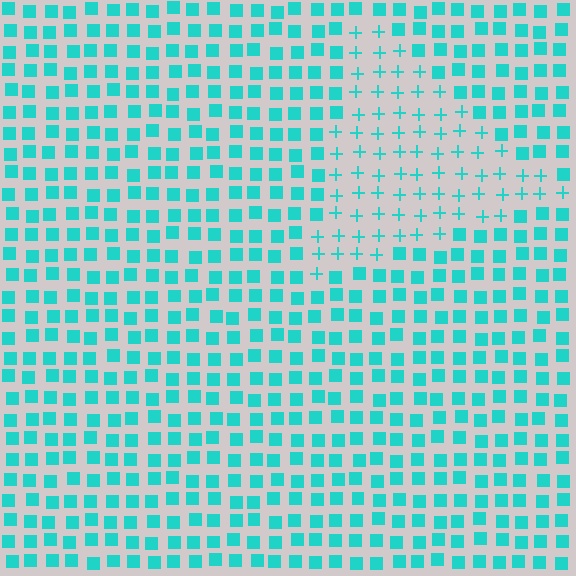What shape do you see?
I see a triangle.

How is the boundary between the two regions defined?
The boundary is defined by a change in element shape: plus signs inside vs. squares outside. All elements share the same color and spacing.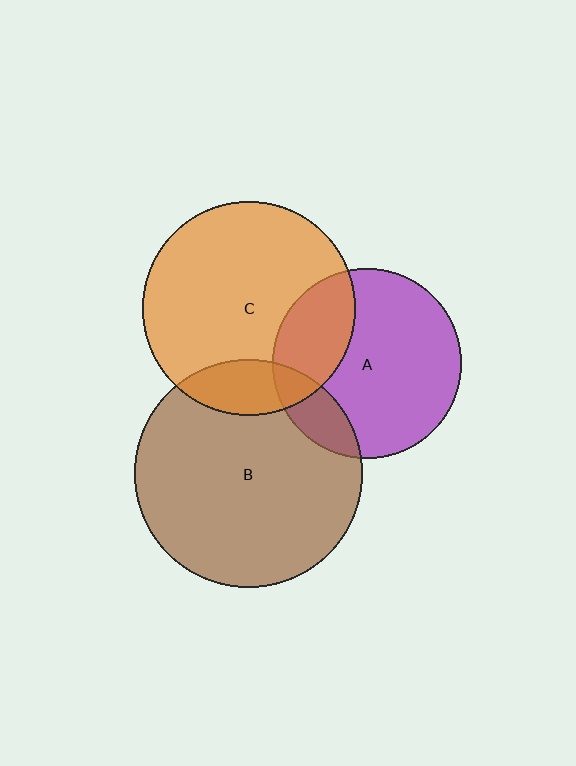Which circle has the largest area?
Circle B (brown).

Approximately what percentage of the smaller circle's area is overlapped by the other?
Approximately 25%.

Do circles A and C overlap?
Yes.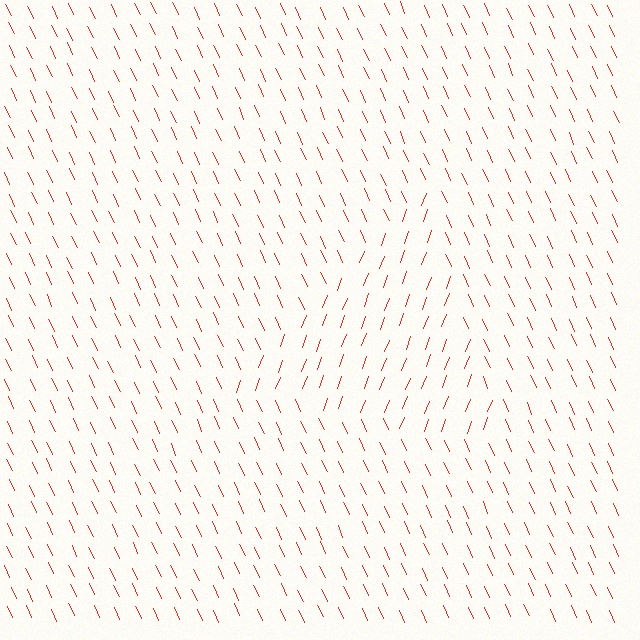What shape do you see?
I see a triangle.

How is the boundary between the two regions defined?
The boundary is defined purely by a change in line orientation (approximately 45 degrees difference). All lines are the same color and thickness.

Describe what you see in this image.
The image is filled with small red line segments. A triangle region in the image has lines oriented differently from the surrounding lines, creating a visible texture boundary.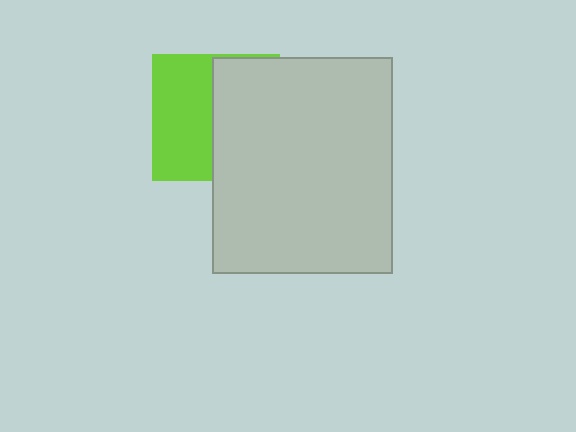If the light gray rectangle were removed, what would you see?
You would see the complete lime square.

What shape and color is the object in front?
The object in front is a light gray rectangle.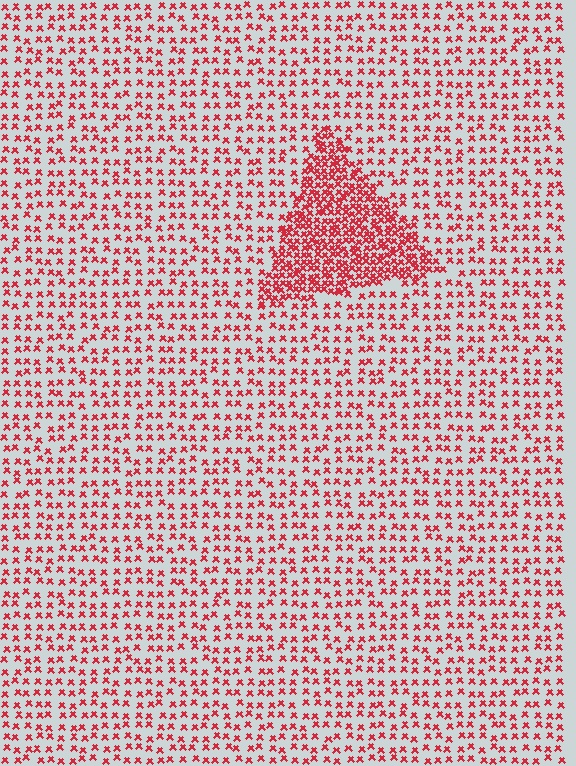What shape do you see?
I see a triangle.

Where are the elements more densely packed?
The elements are more densely packed inside the triangle boundary.